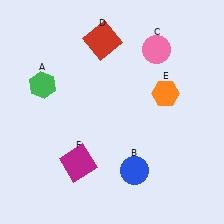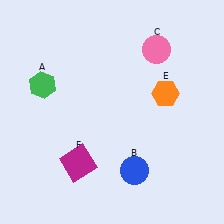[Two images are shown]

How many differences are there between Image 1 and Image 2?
There is 1 difference between the two images.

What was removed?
The red square (D) was removed in Image 2.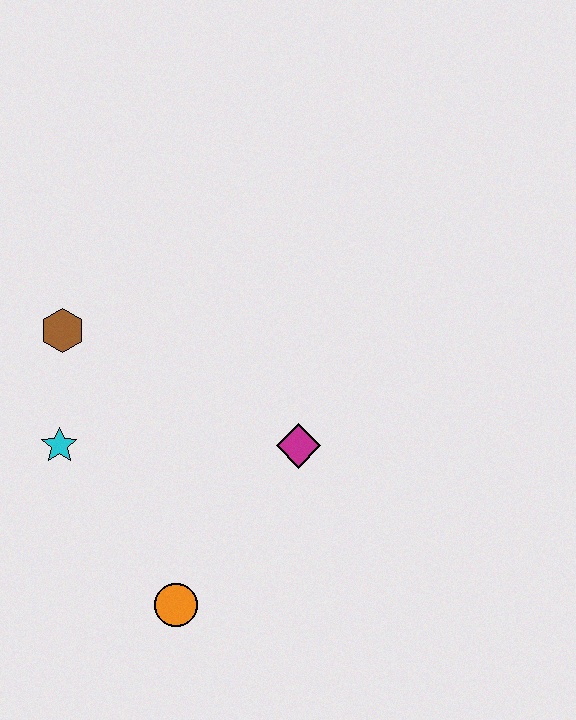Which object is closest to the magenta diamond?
The orange circle is closest to the magenta diamond.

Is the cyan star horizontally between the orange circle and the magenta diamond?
No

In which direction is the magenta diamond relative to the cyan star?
The magenta diamond is to the right of the cyan star.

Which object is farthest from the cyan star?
The magenta diamond is farthest from the cyan star.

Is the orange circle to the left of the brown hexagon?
No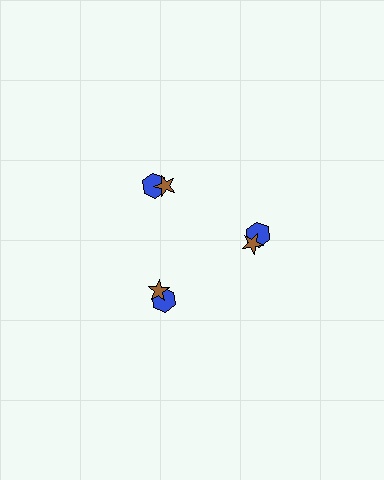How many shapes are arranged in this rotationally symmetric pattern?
There are 6 shapes, arranged in 3 groups of 2.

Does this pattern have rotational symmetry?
Yes, this pattern has 3-fold rotational symmetry. It looks the same after rotating 120 degrees around the center.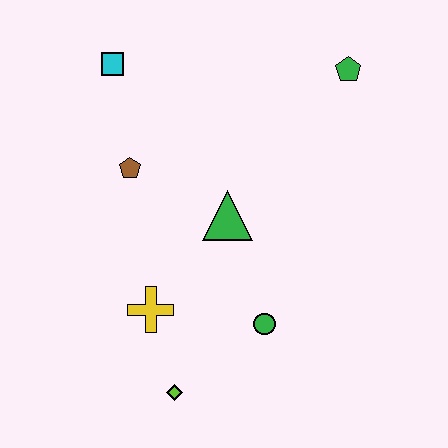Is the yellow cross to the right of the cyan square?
Yes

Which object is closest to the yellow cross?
The lime diamond is closest to the yellow cross.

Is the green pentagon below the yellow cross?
No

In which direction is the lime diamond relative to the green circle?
The lime diamond is to the left of the green circle.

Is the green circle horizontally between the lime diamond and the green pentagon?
Yes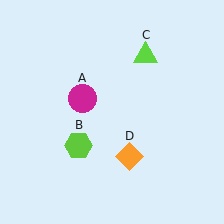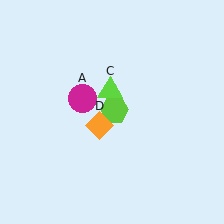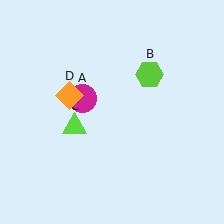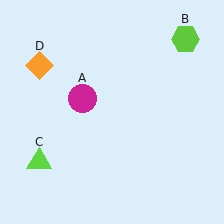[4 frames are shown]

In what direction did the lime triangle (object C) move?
The lime triangle (object C) moved down and to the left.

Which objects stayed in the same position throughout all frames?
Magenta circle (object A) remained stationary.